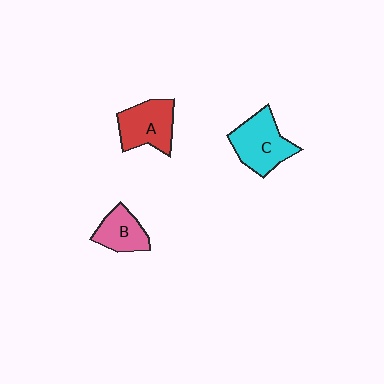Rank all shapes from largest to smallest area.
From largest to smallest: C (cyan), A (red), B (pink).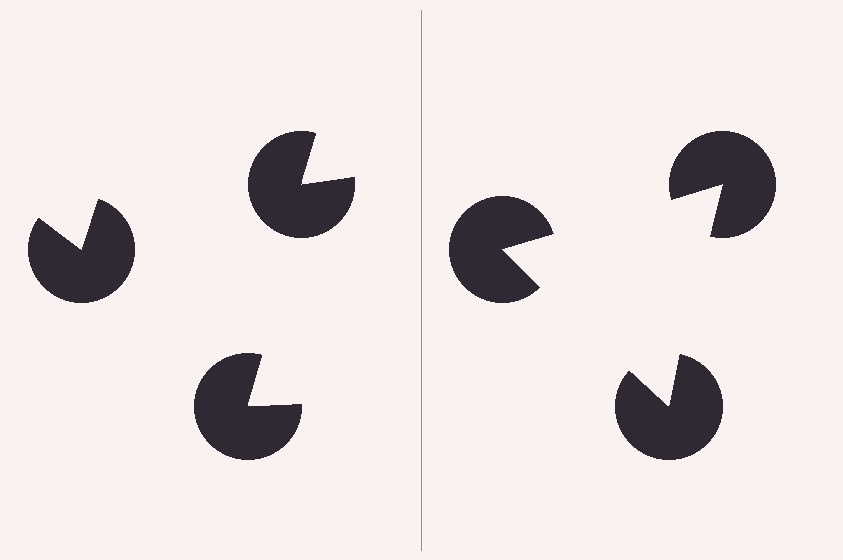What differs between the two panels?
The pac-man discs are positioned identically on both sides; only the wedge orientations differ. On the right they align to a triangle; on the left they are misaligned.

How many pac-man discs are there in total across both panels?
6 — 3 on each side.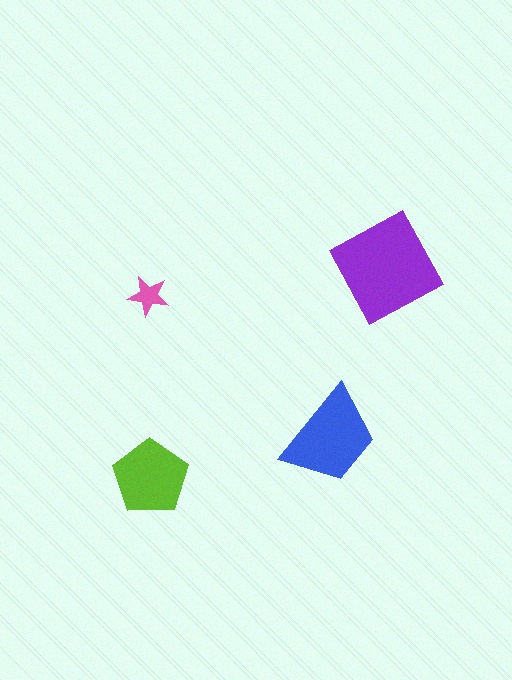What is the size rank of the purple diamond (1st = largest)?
1st.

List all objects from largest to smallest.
The purple diamond, the blue trapezoid, the lime pentagon, the pink star.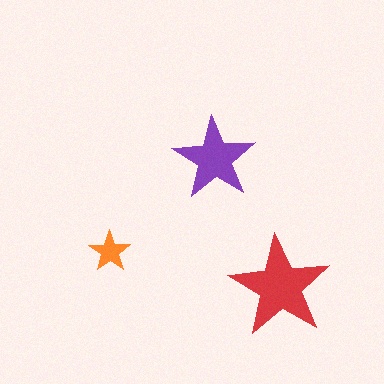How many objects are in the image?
There are 3 objects in the image.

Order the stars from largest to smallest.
the red one, the purple one, the orange one.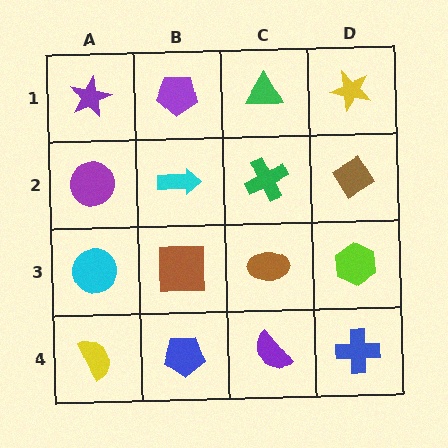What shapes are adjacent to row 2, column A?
A purple star (row 1, column A), a cyan circle (row 3, column A), a cyan arrow (row 2, column B).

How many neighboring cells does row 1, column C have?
3.